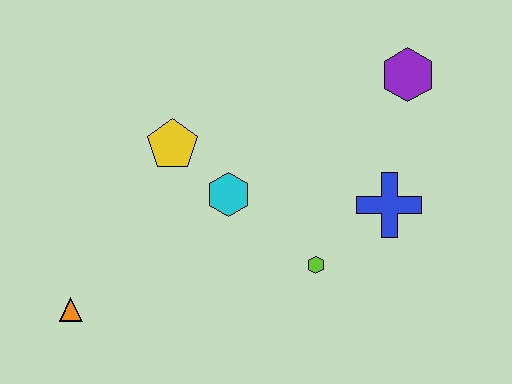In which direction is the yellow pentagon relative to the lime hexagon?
The yellow pentagon is to the left of the lime hexagon.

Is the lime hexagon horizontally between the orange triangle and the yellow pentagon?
No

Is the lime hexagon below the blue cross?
Yes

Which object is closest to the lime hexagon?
The blue cross is closest to the lime hexagon.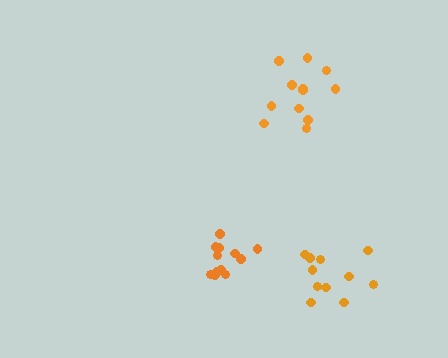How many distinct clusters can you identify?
There are 3 distinct clusters.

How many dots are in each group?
Group 1: 12 dots, Group 2: 11 dots, Group 3: 12 dots (35 total).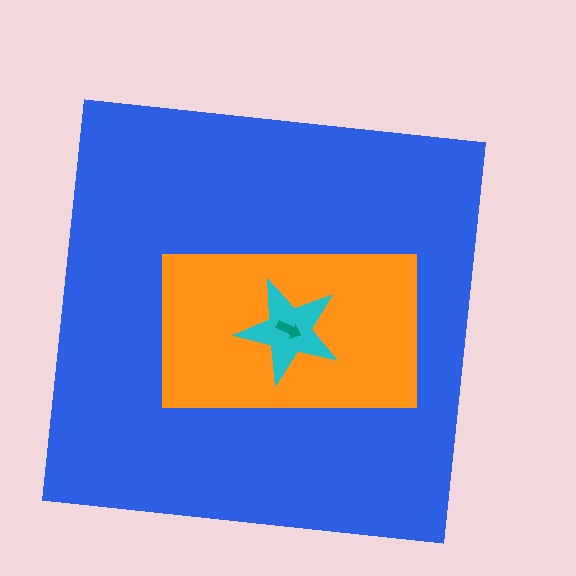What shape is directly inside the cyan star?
The teal arrow.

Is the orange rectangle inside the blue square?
Yes.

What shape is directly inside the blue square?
The orange rectangle.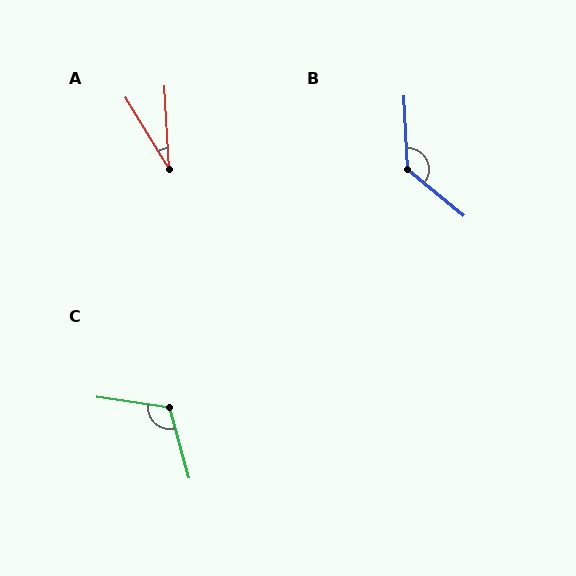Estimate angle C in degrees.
Approximately 113 degrees.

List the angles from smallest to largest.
A (28°), C (113°), B (132°).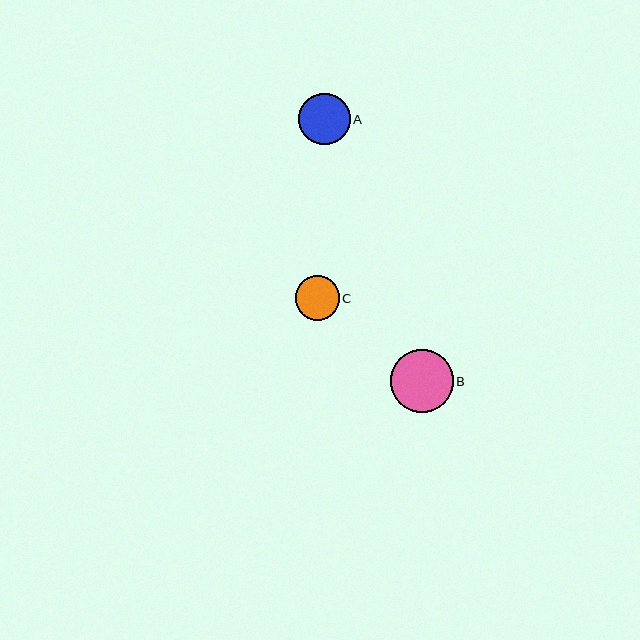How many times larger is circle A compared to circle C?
Circle A is approximately 1.2 times the size of circle C.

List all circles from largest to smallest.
From largest to smallest: B, A, C.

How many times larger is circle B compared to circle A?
Circle B is approximately 1.2 times the size of circle A.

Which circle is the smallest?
Circle C is the smallest with a size of approximately 44 pixels.